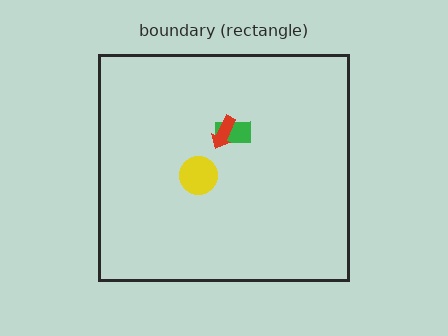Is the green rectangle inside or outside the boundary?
Inside.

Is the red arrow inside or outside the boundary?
Inside.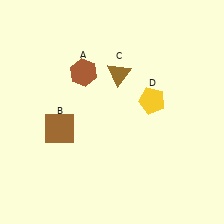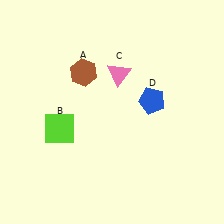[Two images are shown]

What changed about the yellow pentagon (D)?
In Image 1, D is yellow. In Image 2, it changed to blue.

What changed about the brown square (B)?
In Image 1, B is brown. In Image 2, it changed to lime.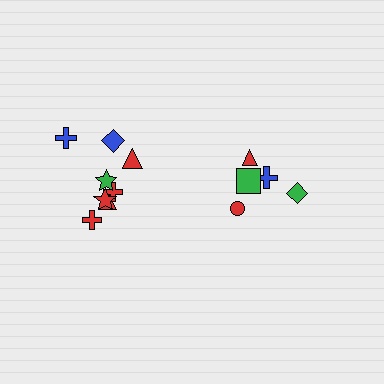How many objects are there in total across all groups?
There are 13 objects.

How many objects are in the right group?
There are 5 objects.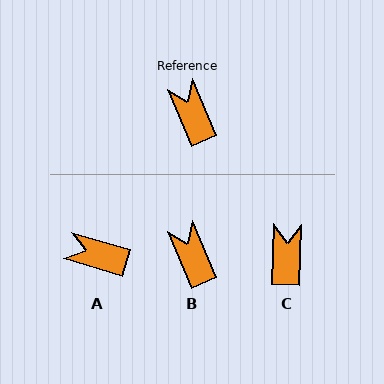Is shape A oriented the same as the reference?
No, it is off by about 50 degrees.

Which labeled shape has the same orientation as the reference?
B.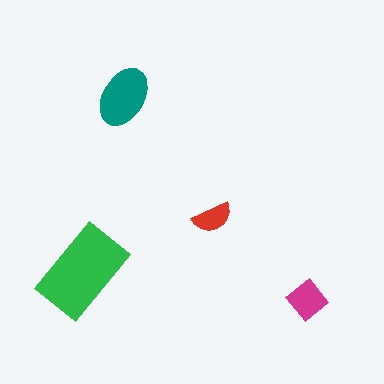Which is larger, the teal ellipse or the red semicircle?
The teal ellipse.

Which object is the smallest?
The red semicircle.